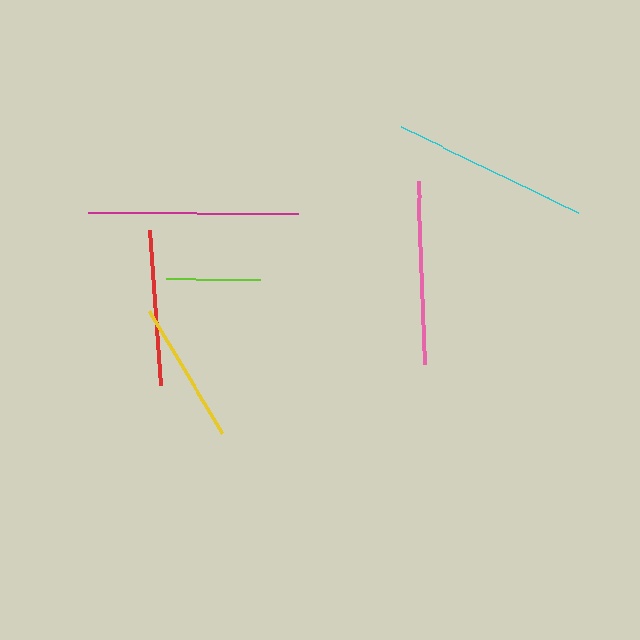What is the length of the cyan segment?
The cyan segment is approximately 197 pixels long.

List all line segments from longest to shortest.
From longest to shortest: magenta, cyan, pink, red, yellow, lime.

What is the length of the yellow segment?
The yellow segment is approximately 141 pixels long.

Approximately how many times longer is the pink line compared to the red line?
The pink line is approximately 1.2 times the length of the red line.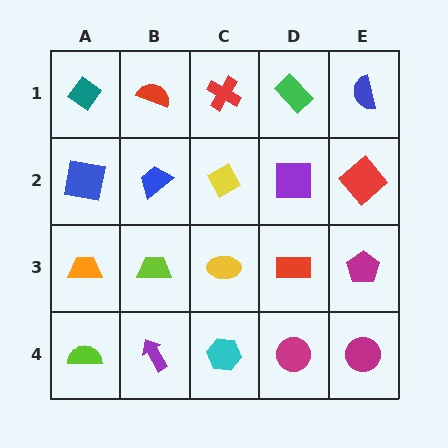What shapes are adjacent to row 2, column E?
A blue semicircle (row 1, column E), a magenta pentagon (row 3, column E), a purple square (row 2, column D).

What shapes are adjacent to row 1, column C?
A yellow diamond (row 2, column C), a red semicircle (row 1, column B), a green rectangle (row 1, column D).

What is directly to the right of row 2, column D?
A red diamond.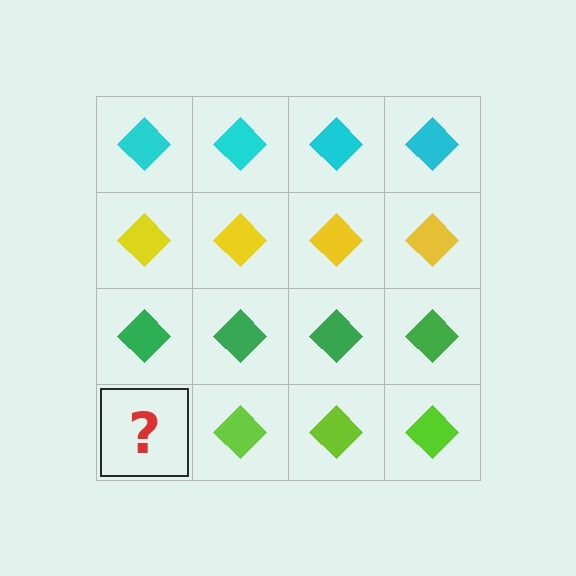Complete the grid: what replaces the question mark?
The question mark should be replaced with a lime diamond.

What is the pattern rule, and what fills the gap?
The rule is that each row has a consistent color. The gap should be filled with a lime diamond.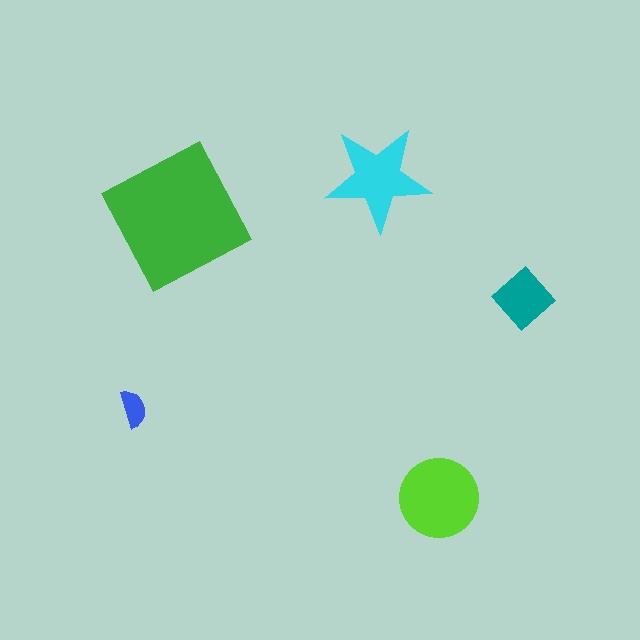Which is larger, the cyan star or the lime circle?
The lime circle.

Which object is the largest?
The green square.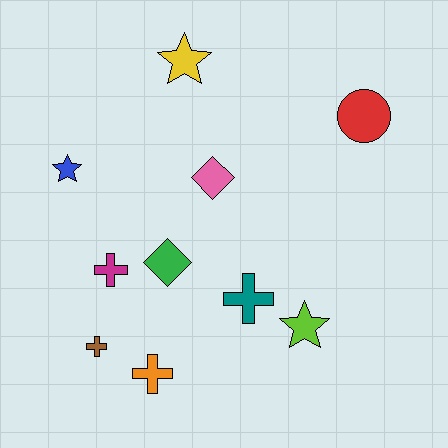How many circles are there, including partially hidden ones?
There is 1 circle.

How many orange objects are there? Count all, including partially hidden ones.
There is 1 orange object.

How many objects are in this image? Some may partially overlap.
There are 10 objects.